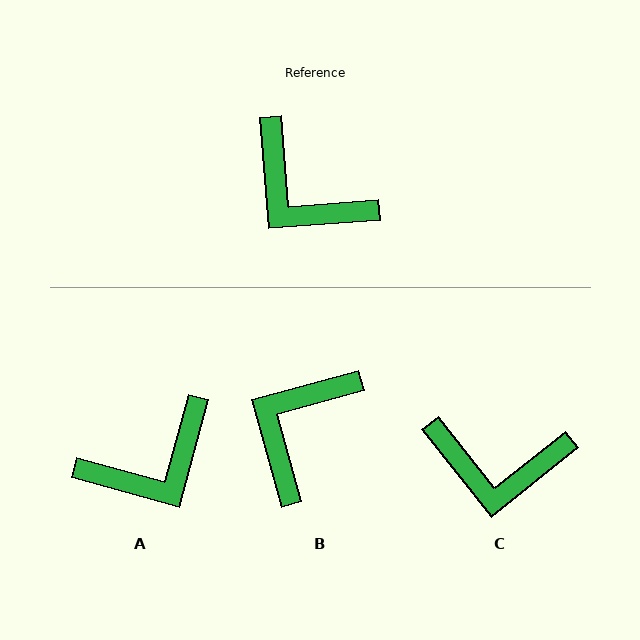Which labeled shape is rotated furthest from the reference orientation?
B, about 79 degrees away.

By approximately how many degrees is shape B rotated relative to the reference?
Approximately 79 degrees clockwise.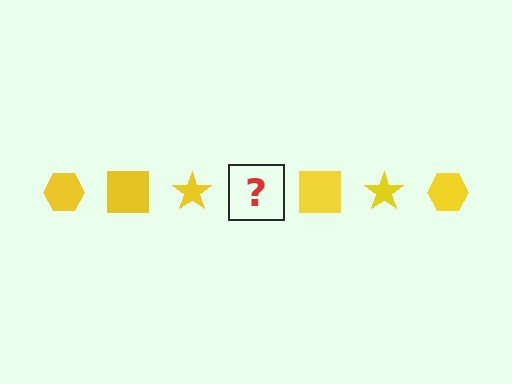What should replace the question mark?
The question mark should be replaced with a yellow hexagon.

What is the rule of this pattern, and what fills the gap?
The rule is that the pattern cycles through hexagon, square, star shapes in yellow. The gap should be filled with a yellow hexagon.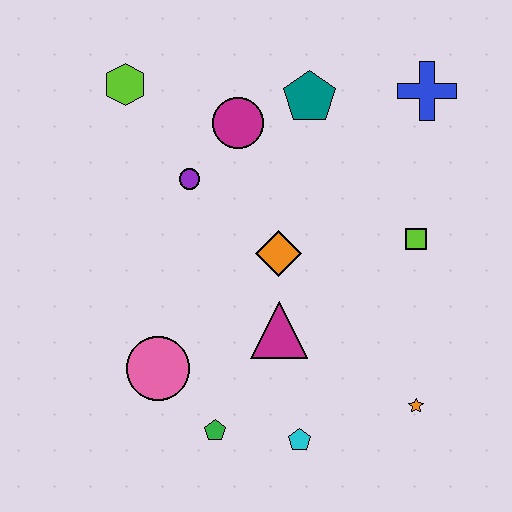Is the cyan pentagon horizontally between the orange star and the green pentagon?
Yes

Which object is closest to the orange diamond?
The magenta triangle is closest to the orange diamond.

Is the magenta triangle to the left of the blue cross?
Yes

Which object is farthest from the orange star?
The lime hexagon is farthest from the orange star.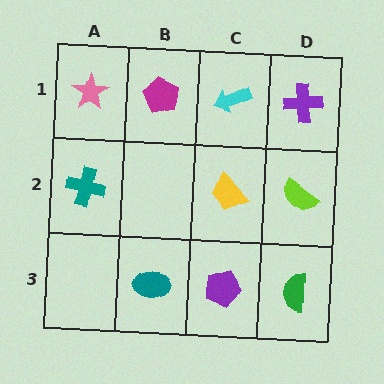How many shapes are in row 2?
3 shapes.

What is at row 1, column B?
A magenta pentagon.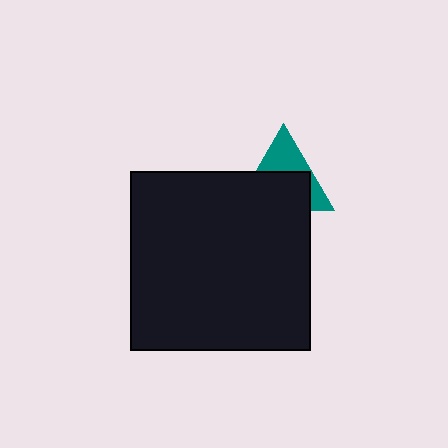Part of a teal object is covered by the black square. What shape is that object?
It is a triangle.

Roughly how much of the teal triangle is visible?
A small part of it is visible (roughly 41%).